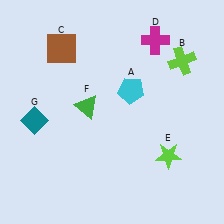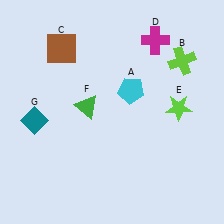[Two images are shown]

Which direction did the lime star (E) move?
The lime star (E) moved up.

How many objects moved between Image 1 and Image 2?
1 object moved between the two images.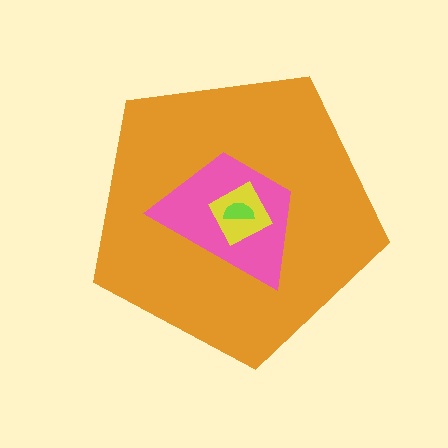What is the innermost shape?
The lime semicircle.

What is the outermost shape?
The orange pentagon.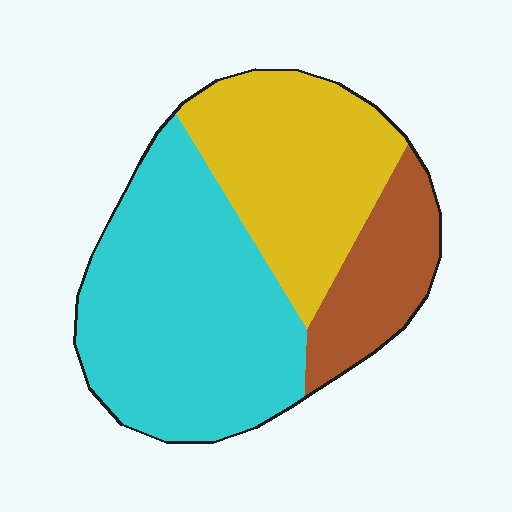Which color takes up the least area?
Brown, at roughly 15%.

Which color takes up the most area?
Cyan, at roughly 50%.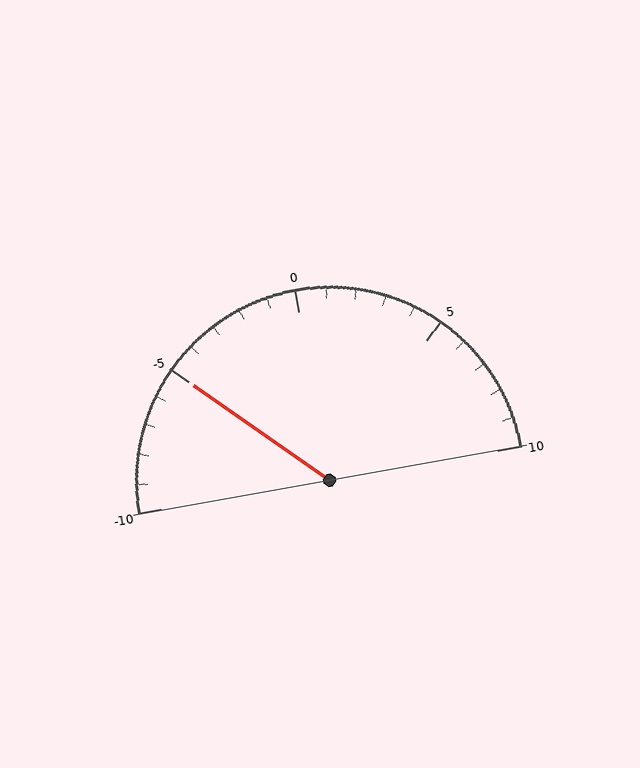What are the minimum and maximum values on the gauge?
The gauge ranges from -10 to 10.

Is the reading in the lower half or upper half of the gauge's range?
The reading is in the lower half of the range (-10 to 10).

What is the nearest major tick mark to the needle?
The nearest major tick mark is -5.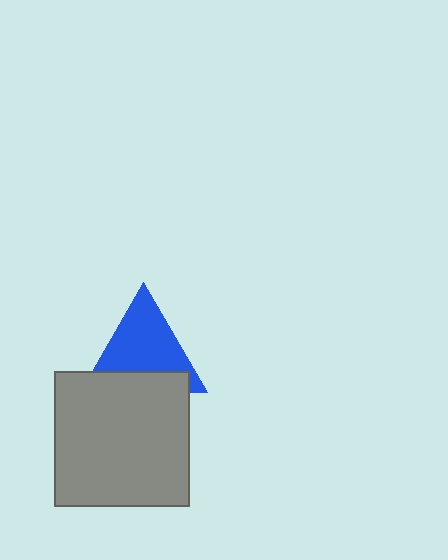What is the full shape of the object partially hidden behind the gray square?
The partially hidden object is a blue triangle.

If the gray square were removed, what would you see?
You would see the complete blue triangle.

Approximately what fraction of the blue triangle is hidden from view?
Roughly 32% of the blue triangle is hidden behind the gray square.